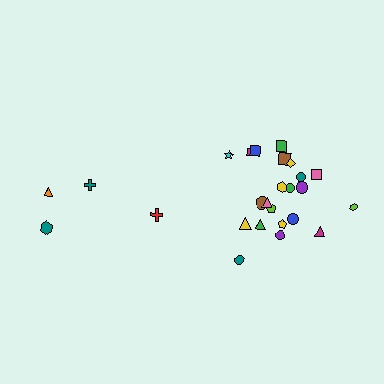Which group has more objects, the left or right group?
The right group.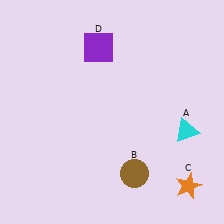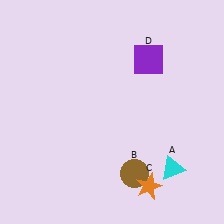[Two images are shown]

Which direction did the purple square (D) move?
The purple square (D) moved right.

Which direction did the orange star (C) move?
The orange star (C) moved left.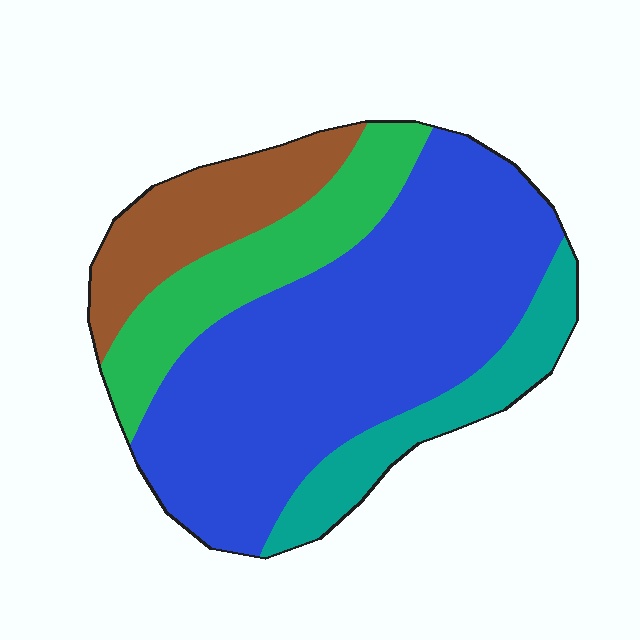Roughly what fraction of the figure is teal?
Teal takes up about one eighth (1/8) of the figure.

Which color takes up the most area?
Blue, at roughly 55%.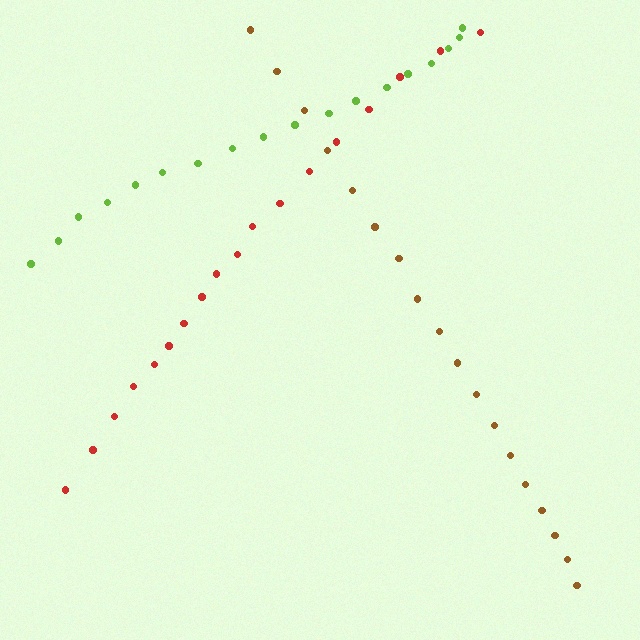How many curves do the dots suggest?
There are 3 distinct paths.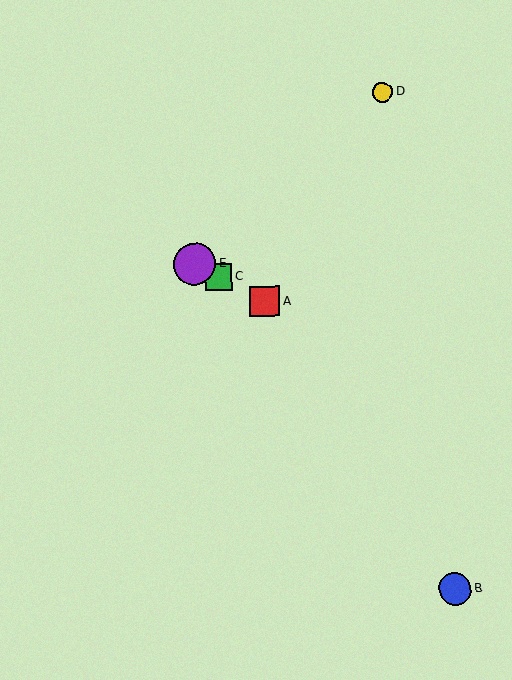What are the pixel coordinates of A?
Object A is at (265, 302).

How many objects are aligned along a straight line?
3 objects (A, C, E) are aligned along a straight line.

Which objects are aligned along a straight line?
Objects A, C, E are aligned along a straight line.